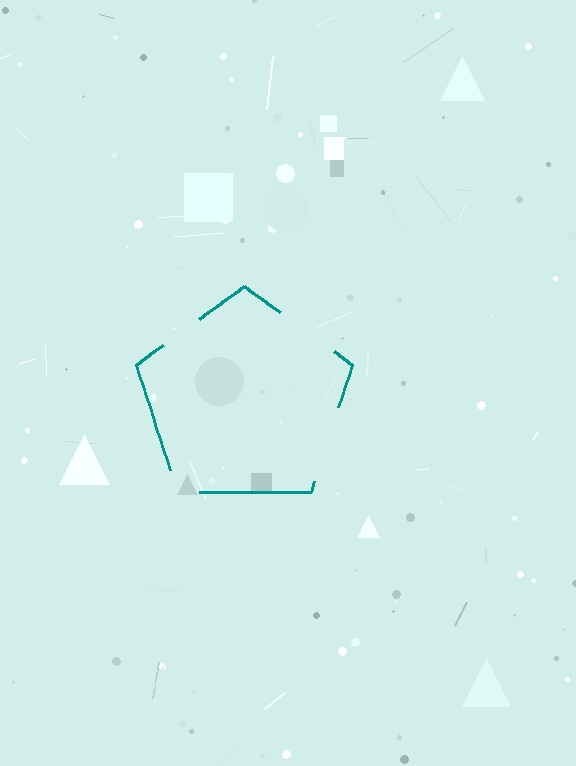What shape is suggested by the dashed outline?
The dashed outline suggests a pentagon.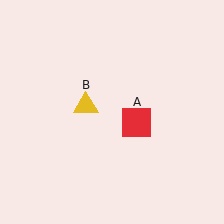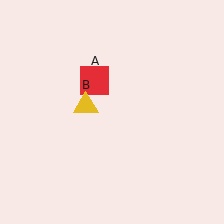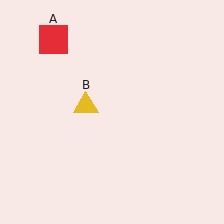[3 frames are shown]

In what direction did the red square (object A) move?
The red square (object A) moved up and to the left.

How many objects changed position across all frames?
1 object changed position: red square (object A).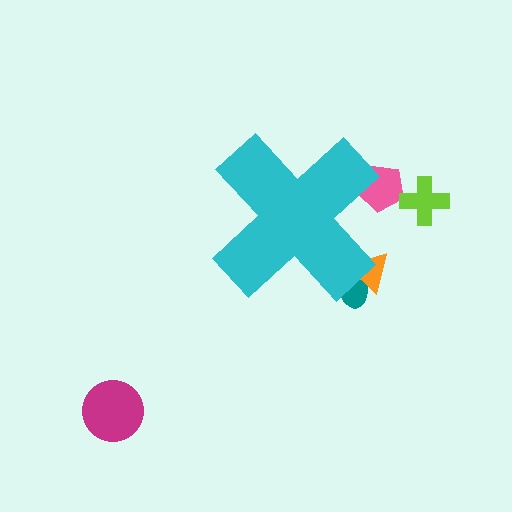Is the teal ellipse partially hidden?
Yes, the teal ellipse is partially hidden behind the cyan cross.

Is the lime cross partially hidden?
No, the lime cross is fully visible.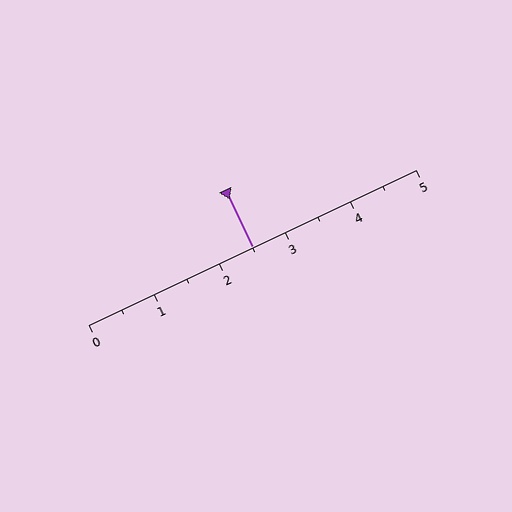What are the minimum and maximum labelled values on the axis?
The axis runs from 0 to 5.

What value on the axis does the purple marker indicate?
The marker indicates approximately 2.5.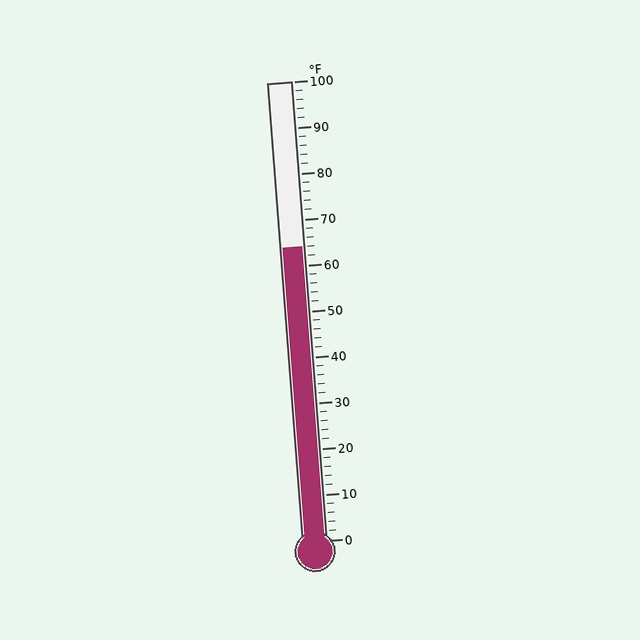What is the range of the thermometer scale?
The thermometer scale ranges from 0°F to 100°F.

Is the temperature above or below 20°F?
The temperature is above 20°F.